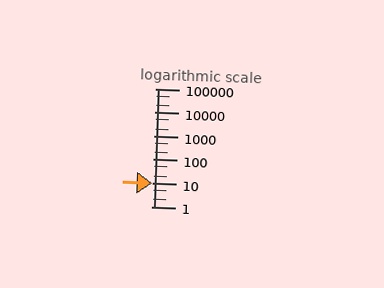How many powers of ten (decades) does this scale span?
The scale spans 5 decades, from 1 to 100000.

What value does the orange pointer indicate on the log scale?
The pointer indicates approximately 10.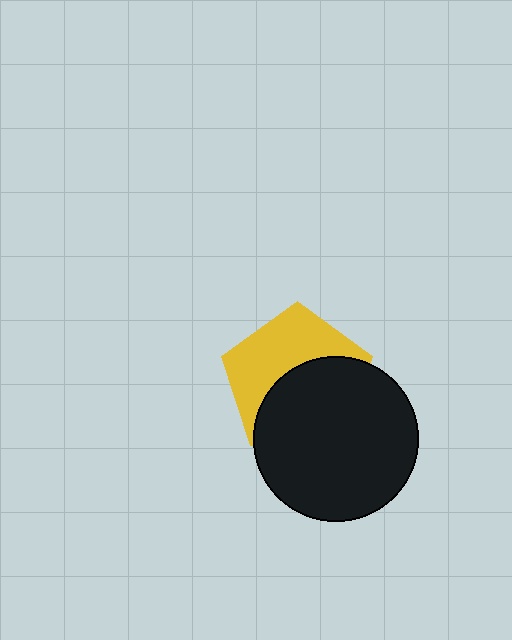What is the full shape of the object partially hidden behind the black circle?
The partially hidden object is a yellow pentagon.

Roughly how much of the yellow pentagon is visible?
About half of it is visible (roughly 48%).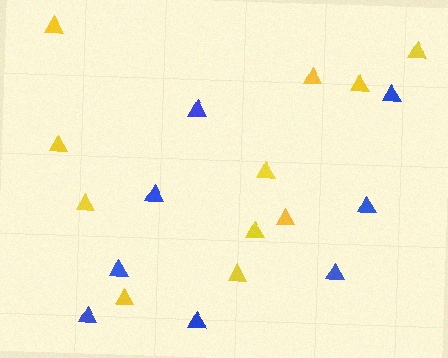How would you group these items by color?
There are 2 groups: one group of yellow triangles (11) and one group of blue triangles (8).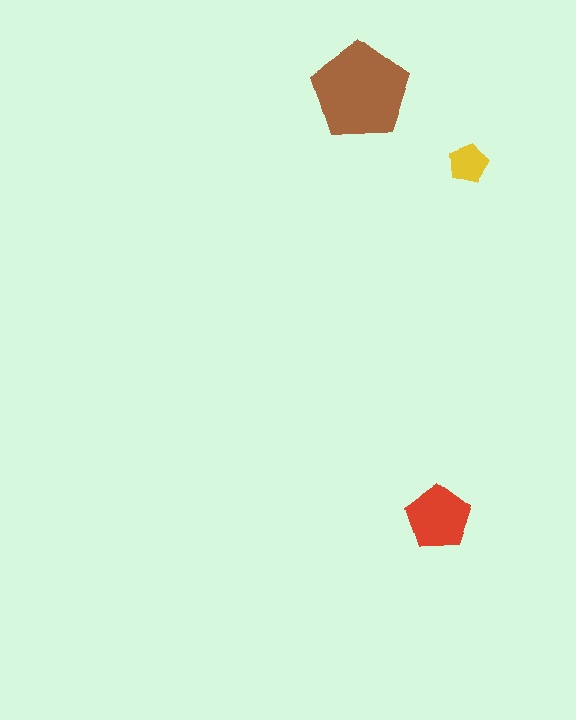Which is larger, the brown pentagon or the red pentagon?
The brown one.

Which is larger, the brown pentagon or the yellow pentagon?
The brown one.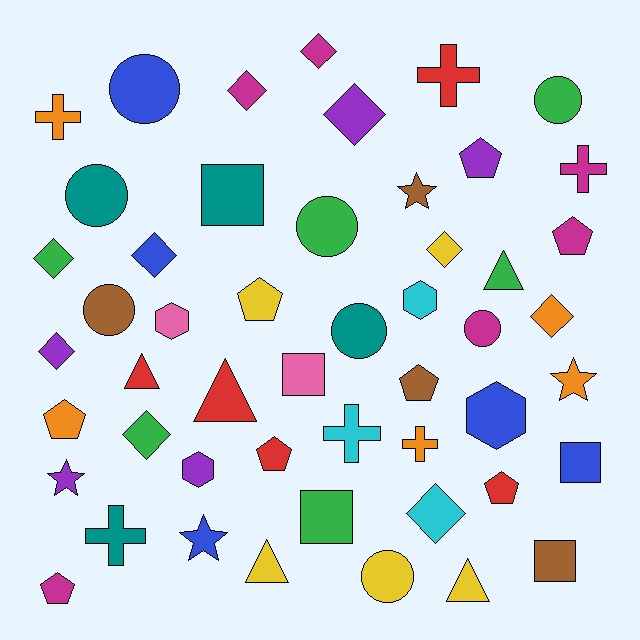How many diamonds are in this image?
There are 10 diamonds.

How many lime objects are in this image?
There are no lime objects.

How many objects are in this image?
There are 50 objects.